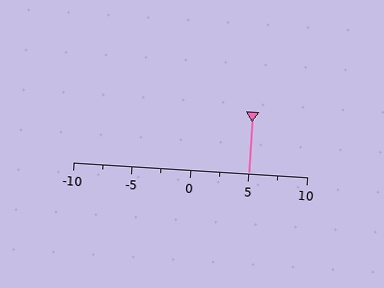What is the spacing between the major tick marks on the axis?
The major ticks are spaced 5 apart.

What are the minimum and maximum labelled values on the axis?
The axis runs from -10 to 10.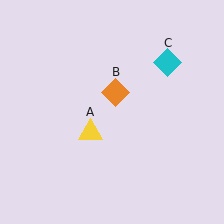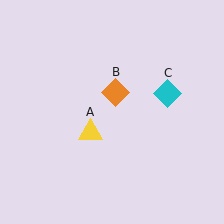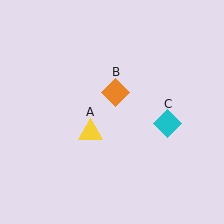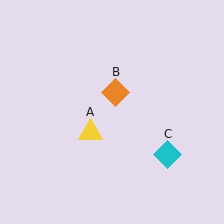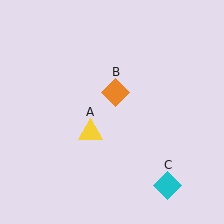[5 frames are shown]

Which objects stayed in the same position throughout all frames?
Yellow triangle (object A) and orange diamond (object B) remained stationary.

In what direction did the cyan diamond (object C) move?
The cyan diamond (object C) moved down.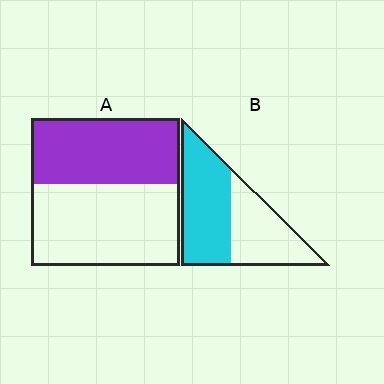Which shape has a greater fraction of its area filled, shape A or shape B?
Shape B.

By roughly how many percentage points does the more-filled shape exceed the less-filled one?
By roughly 10 percentage points (B over A).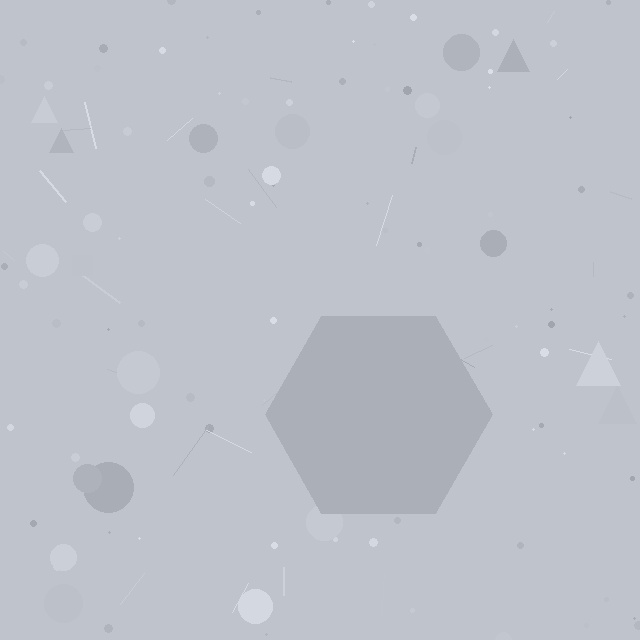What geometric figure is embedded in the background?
A hexagon is embedded in the background.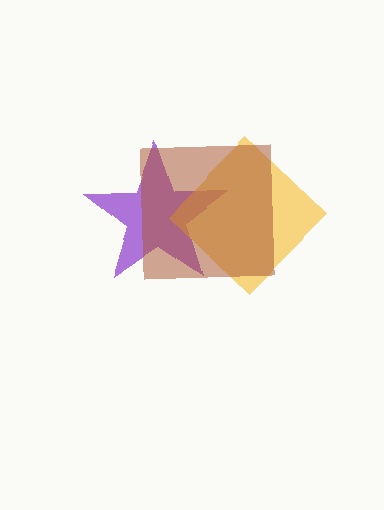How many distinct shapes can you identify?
There are 3 distinct shapes: a purple star, a yellow diamond, a brown square.